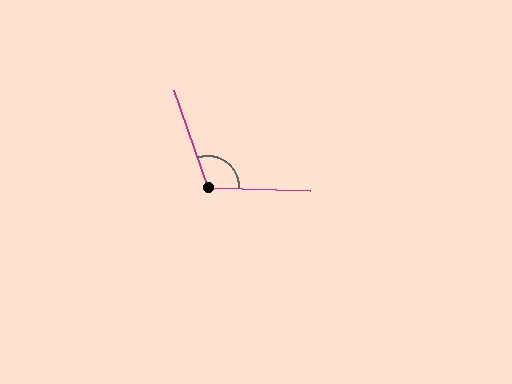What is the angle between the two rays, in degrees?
Approximately 111 degrees.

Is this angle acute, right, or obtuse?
It is obtuse.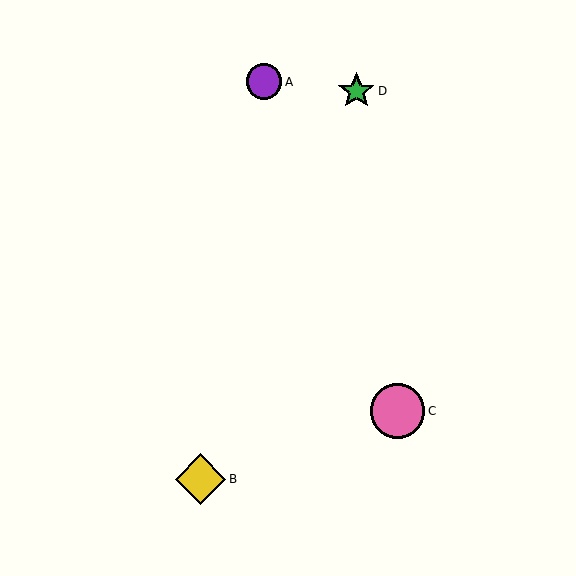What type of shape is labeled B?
Shape B is a yellow diamond.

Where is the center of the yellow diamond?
The center of the yellow diamond is at (200, 479).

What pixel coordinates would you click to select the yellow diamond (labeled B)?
Click at (200, 479) to select the yellow diamond B.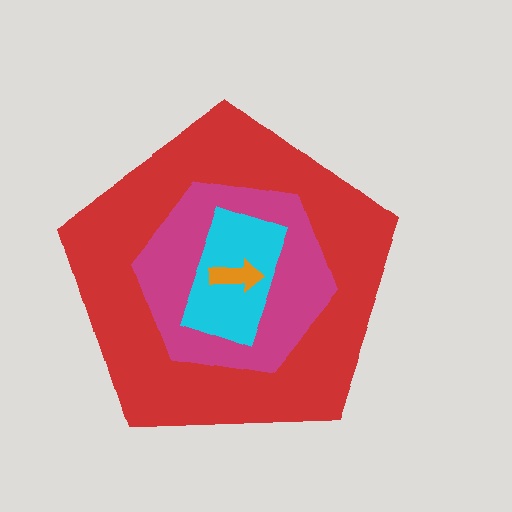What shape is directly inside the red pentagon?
The magenta hexagon.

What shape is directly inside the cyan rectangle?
The orange arrow.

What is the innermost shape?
The orange arrow.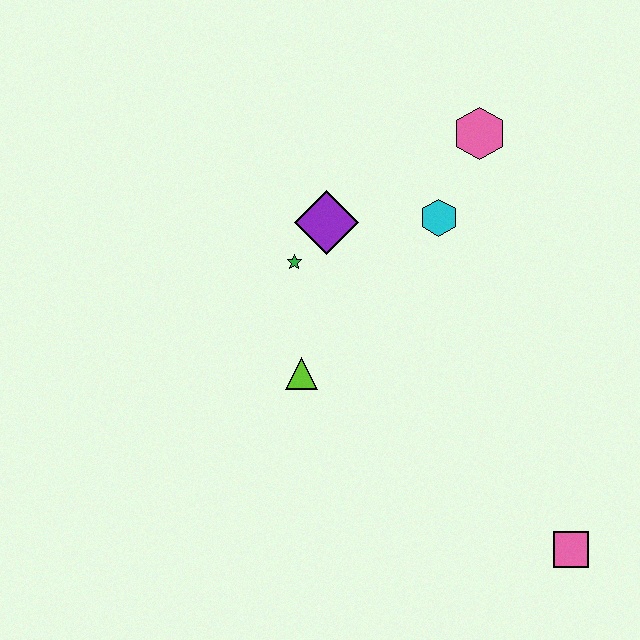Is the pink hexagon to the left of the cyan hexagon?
No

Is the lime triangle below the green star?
Yes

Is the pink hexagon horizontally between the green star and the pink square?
Yes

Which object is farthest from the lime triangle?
The pink square is farthest from the lime triangle.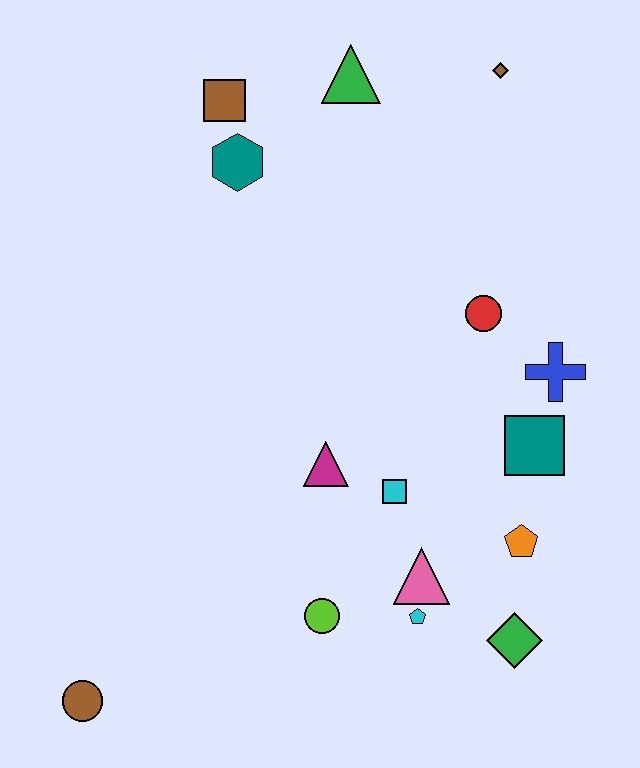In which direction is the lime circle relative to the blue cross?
The lime circle is below the blue cross.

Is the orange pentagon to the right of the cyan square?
Yes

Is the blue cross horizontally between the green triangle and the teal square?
No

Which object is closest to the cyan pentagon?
The pink triangle is closest to the cyan pentagon.